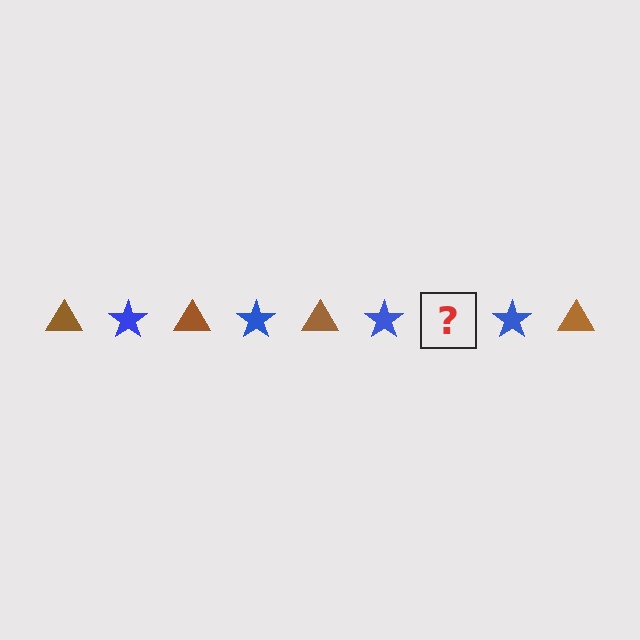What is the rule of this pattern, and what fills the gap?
The rule is that the pattern alternates between brown triangle and blue star. The gap should be filled with a brown triangle.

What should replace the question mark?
The question mark should be replaced with a brown triangle.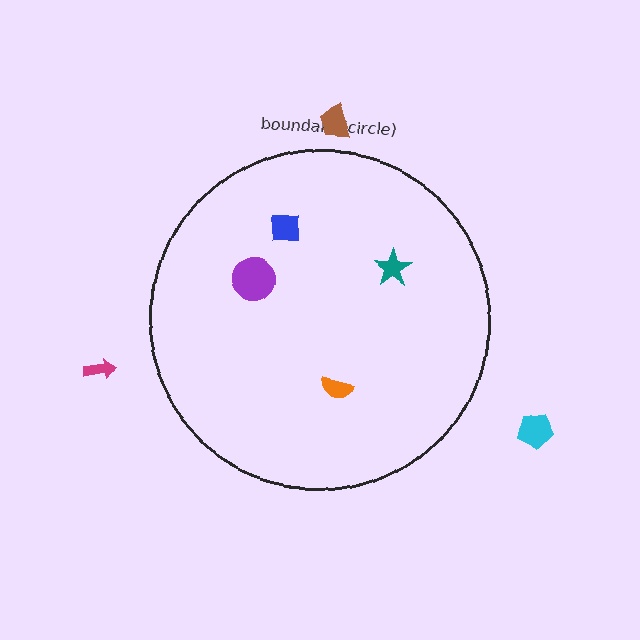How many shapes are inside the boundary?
4 inside, 3 outside.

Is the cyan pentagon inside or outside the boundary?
Outside.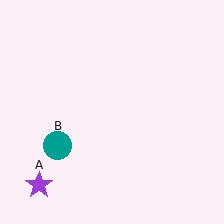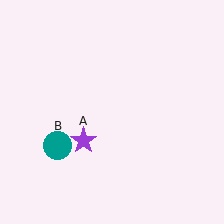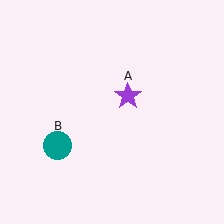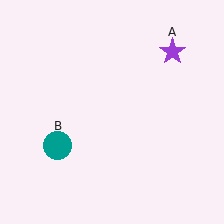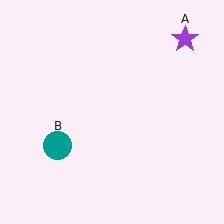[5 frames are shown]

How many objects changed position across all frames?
1 object changed position: purple star (object A).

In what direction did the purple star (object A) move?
The purple star (object A) moved up and to the right.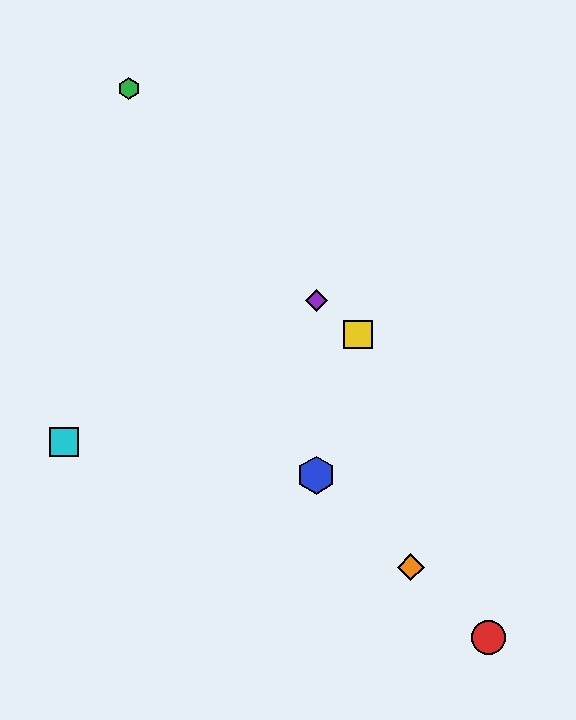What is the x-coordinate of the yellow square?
The yellow square is at x≈358.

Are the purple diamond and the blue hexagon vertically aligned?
Yes, both are at x≈316.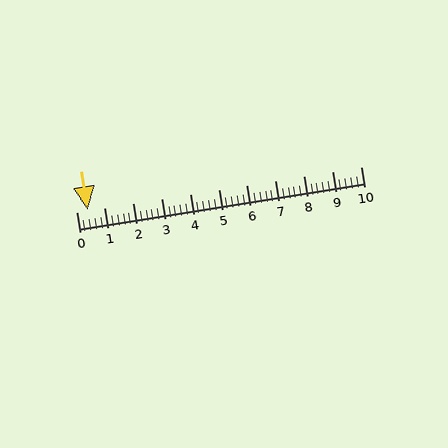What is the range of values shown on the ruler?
The ruler shows values from 0 to 10.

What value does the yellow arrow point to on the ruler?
The yellow arrow points to approximately 0.4.